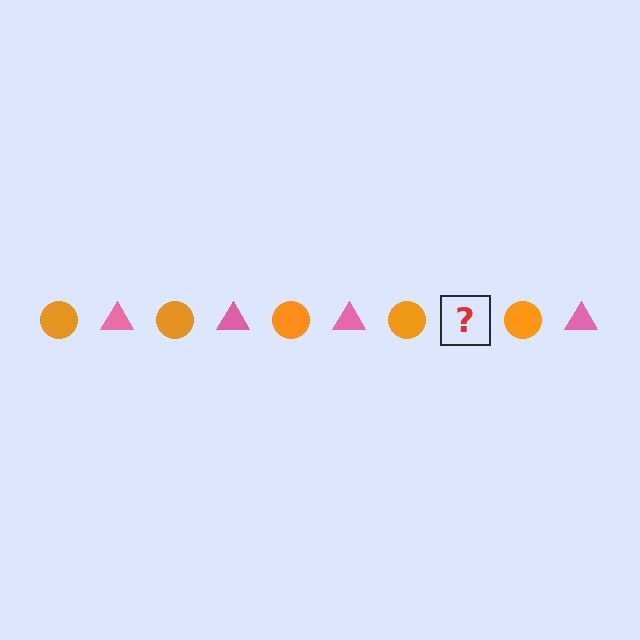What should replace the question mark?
The question mark should be replaced with a pink triangle.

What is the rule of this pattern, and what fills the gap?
The rule is that the pattern alternates between orange circle and pink triangle. The gap should be filled with a pink triangle.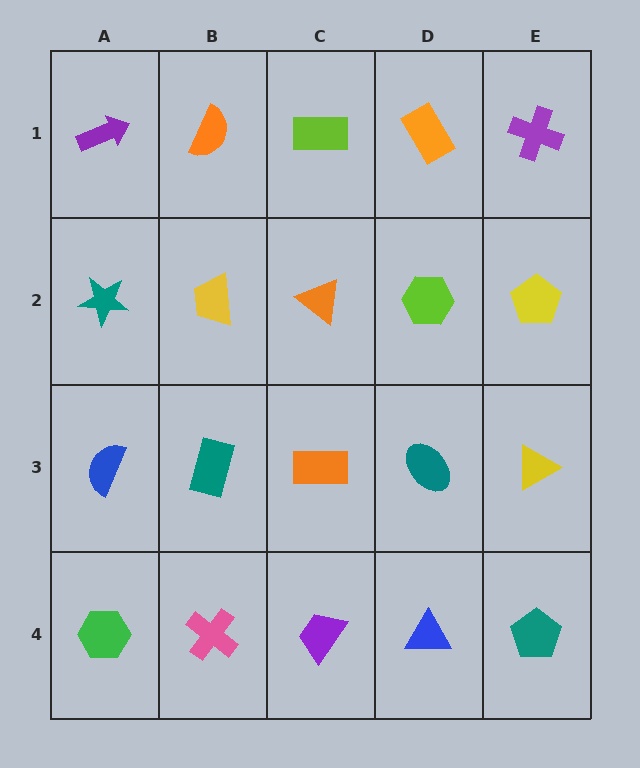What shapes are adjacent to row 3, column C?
An orange triangle (row 2, column C), a purple trapezoid (row 4, column C), a teal rectangle (row 3, column B), a teal ellipse (row 3, column D).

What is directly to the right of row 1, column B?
A lime rectangle.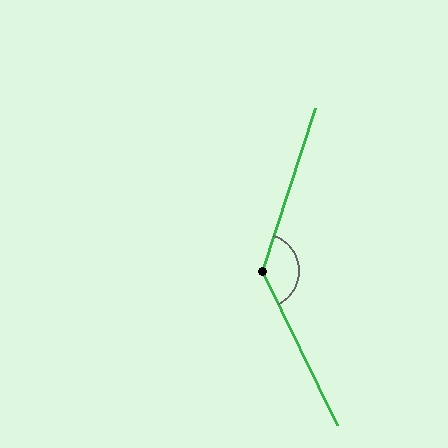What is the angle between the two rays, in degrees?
Approximately 136 degrees.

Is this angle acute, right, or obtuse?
It is obtuse.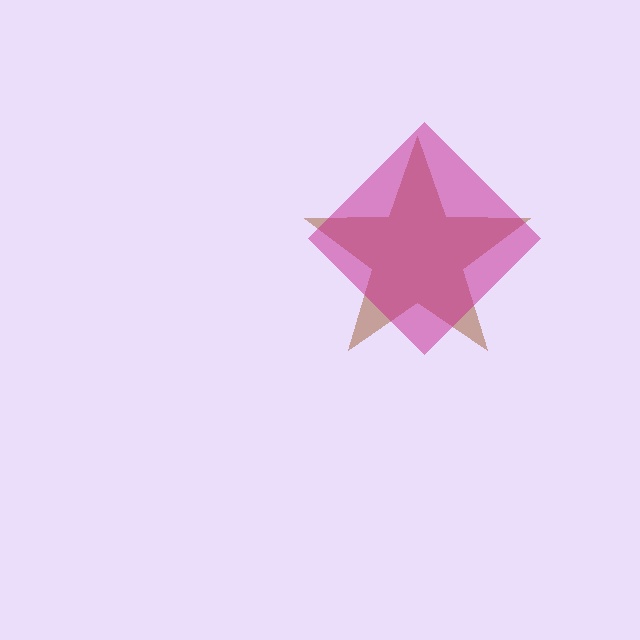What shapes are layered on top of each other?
The layered shapes are: a brown star, a magenta diamond.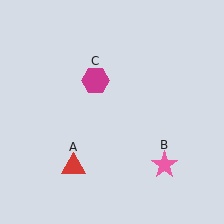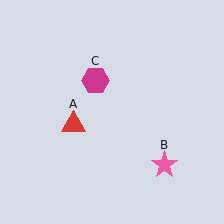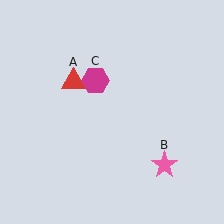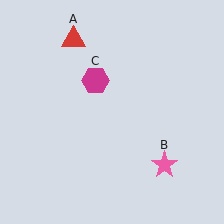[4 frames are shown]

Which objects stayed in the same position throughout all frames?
Pink star (object B) and magenta hexagon (object C) remained stationary.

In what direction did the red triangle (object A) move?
The red triangle (object A) moved up.